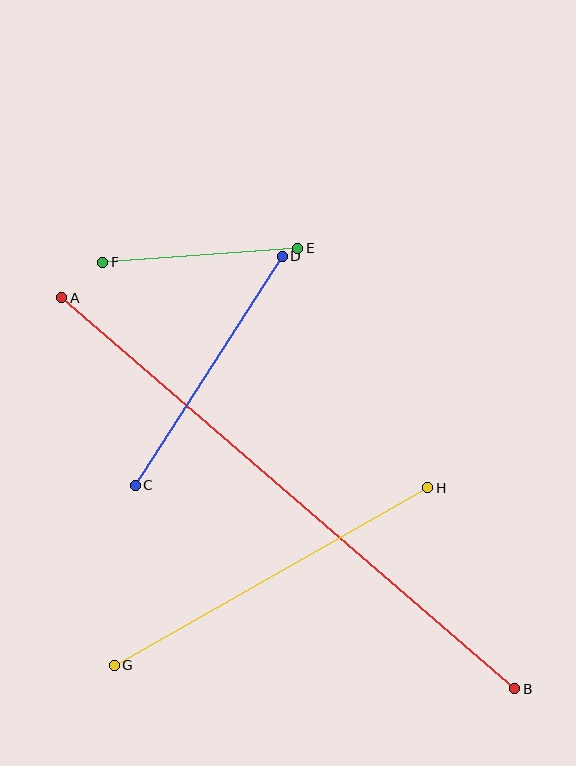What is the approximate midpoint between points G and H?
The midpoint is at approximately (271, 576) pixels.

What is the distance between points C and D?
The distance is approximately 272 pixels.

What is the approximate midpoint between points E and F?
The midpoint is at approximately (200, 255) pixels.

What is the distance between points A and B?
The distance is approximately 599 pixels.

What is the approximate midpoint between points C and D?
The midpoint is at approximately (209, 371) pixels.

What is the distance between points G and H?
The distance is approximately 360 pixels.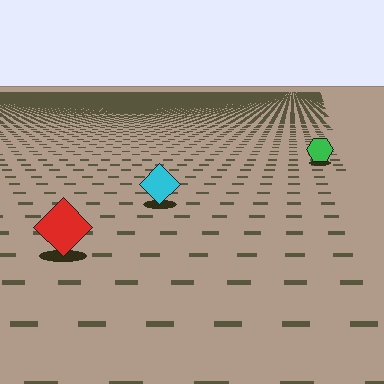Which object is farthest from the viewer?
The green hexagon is farthest from the viewer. It appears smaller and the ground texture around it is denser.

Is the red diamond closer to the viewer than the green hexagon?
Yes. The red diamond is closer — you can tell from the texture gradient: the ground texture is coarser near it.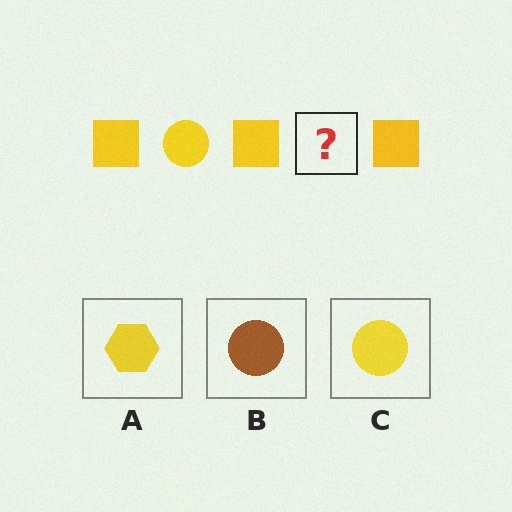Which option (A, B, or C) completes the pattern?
C.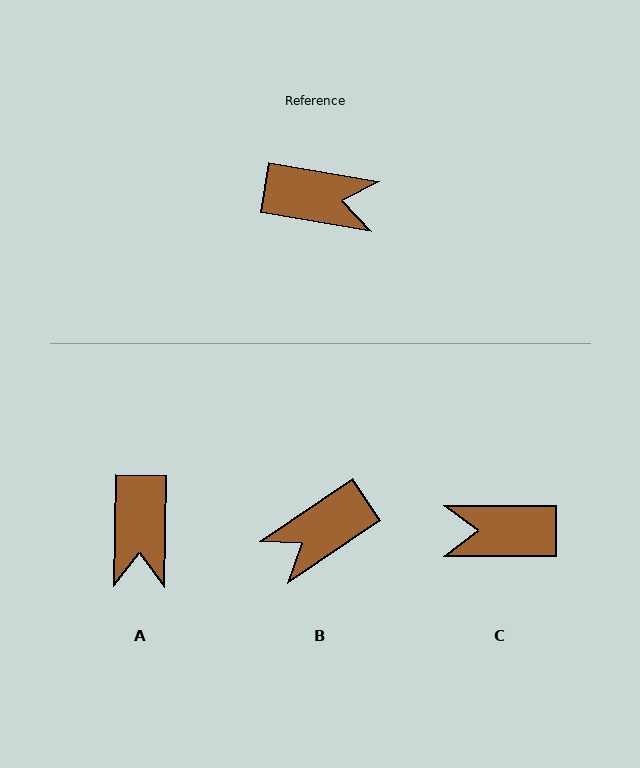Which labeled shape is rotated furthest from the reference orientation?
C, about 171 degrees away.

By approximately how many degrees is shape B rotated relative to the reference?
Approximately 137 degrees clockwise.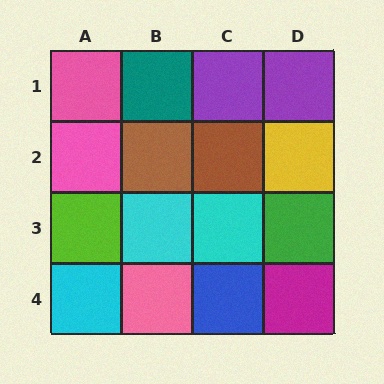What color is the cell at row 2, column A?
Pink.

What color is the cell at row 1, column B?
Teal.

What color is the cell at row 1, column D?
Purple.